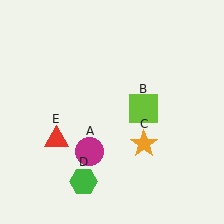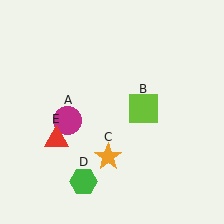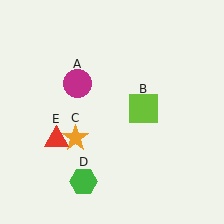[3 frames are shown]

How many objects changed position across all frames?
2 objects changed position: magenta circle (object A), orange star (object C).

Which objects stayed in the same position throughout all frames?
Lime square (object B) and green hexagon (object D) and red triangle (object E) remained stationary.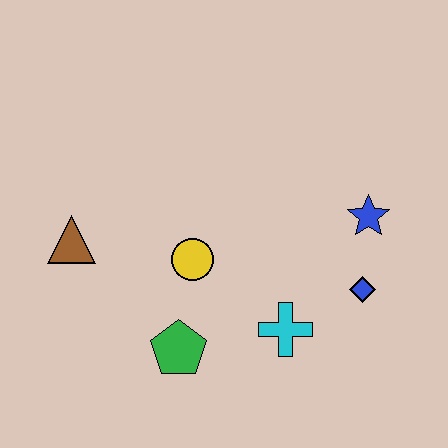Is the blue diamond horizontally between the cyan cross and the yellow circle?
No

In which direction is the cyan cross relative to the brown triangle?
The cyan cross is to the right of the brown triangle.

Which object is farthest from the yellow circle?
The blue star is farthest from the yellow circle.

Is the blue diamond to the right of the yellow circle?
Yes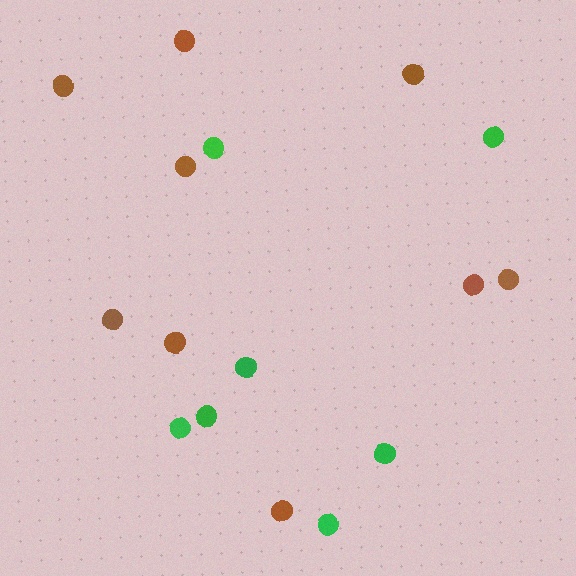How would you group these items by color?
There are 2 groups: one group of brown circles (9) and one group of green circles (7).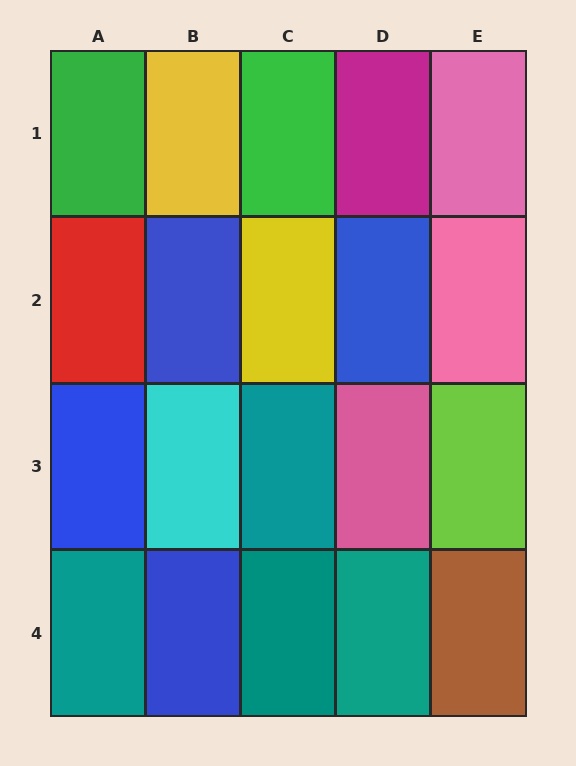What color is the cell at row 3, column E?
Lime.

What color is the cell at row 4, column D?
Teal.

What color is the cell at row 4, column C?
Teal.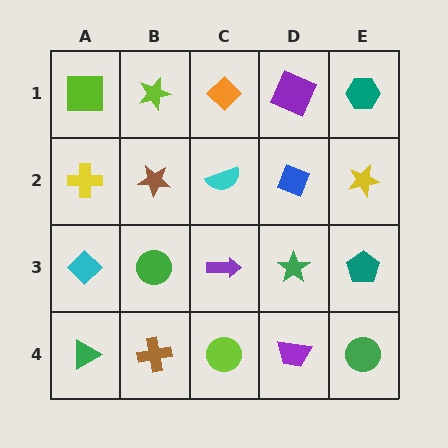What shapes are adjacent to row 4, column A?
A cyan diamond (row 3, column A), a brown cross (row 4, column B).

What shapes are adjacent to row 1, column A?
A yellow cross (row 2, column A), a lime star (row 1, column B).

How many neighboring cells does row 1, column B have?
3.